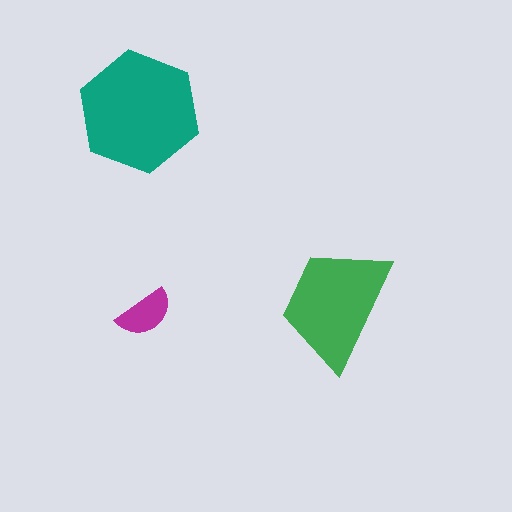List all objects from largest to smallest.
The teal hexagon, the green trapezoid, the magenta semicircle.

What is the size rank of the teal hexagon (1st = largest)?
1st.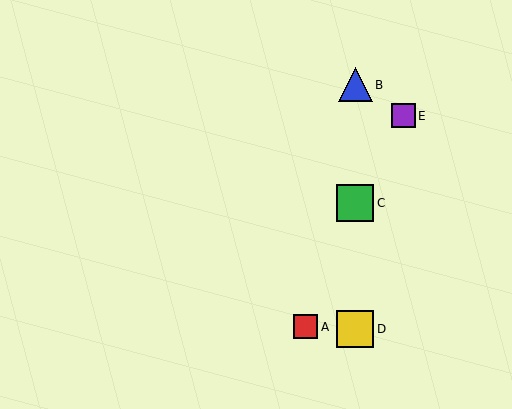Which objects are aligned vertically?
Objects B, C, D are aligned vertically.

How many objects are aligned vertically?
3 objects (B, C, D) are aligned vertically.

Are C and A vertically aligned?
No, C is at x≈355 and A is at x≈306.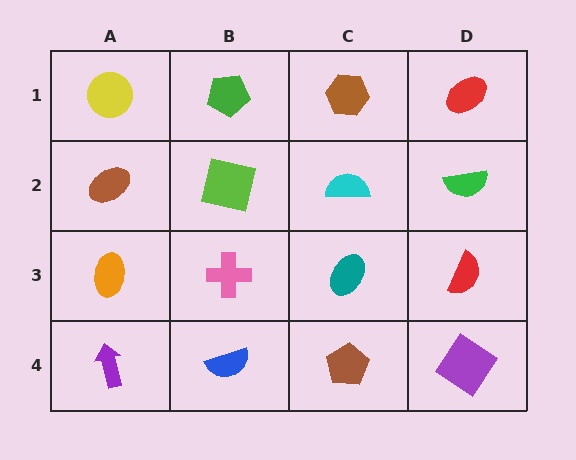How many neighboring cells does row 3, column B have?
4.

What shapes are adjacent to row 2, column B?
A green pentagon (row 1, column B), a pink cross (row 3, column B), a brown ellipse (row 2, column A), a cyan semicircle (row 2, column C).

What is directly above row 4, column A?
An orange ellipse.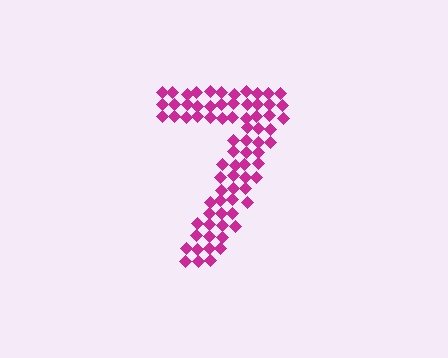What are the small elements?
The small elements are diamonds.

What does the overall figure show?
The overall figure shows the digit 7.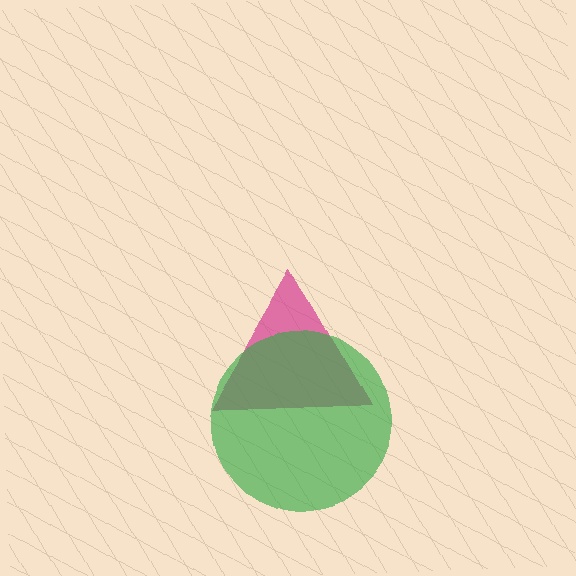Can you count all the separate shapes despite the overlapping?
Yes, there are 2 separate shapes.